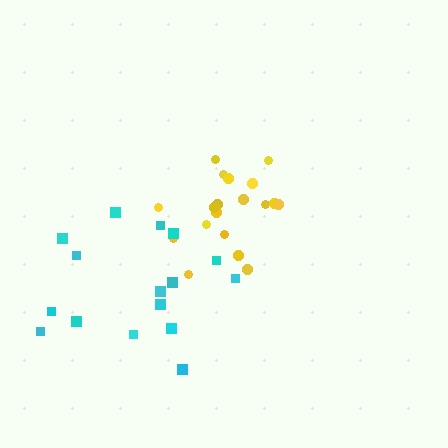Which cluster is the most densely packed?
Yellow.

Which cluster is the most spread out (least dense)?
Cyan.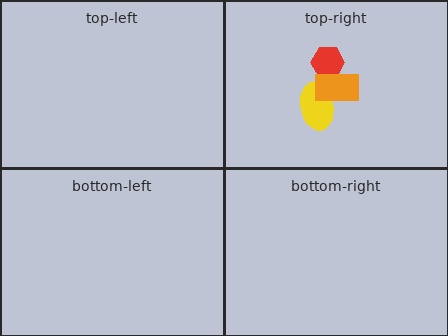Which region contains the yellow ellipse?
The top-right region.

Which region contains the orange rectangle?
The top-right region.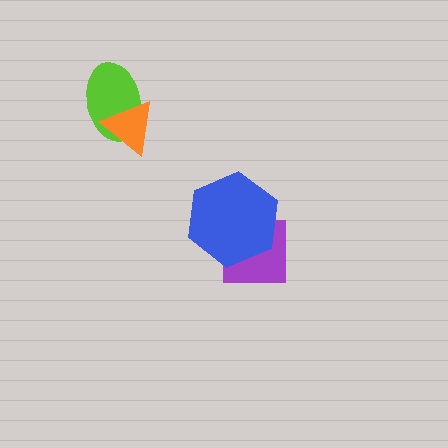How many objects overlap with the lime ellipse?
1 object overlaps with the lime ellipse.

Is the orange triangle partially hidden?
No, no other shape covers it.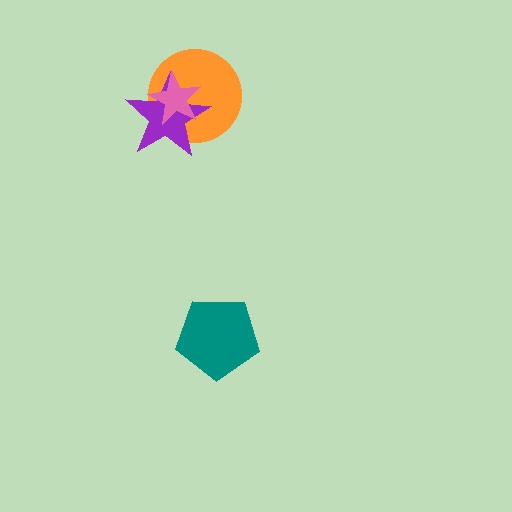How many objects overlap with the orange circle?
2 objects overlap with the orange circle.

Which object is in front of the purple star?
The pink star is in front of the purple star.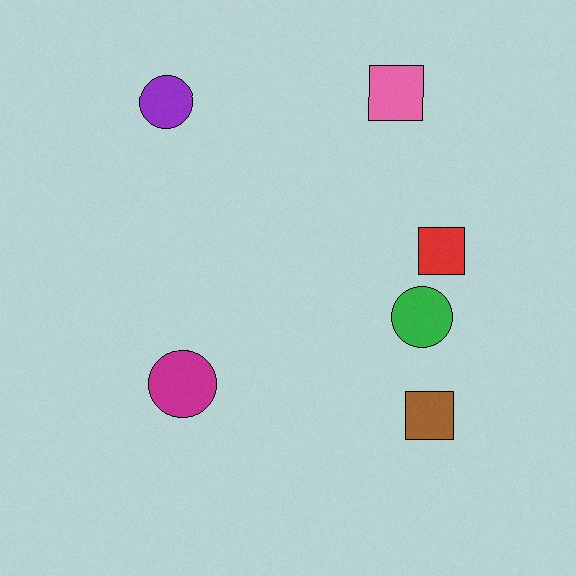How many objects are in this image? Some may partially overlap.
There are 6 objects.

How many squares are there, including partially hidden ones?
There are 3 squares.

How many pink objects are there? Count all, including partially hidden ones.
There is 1 pink object.